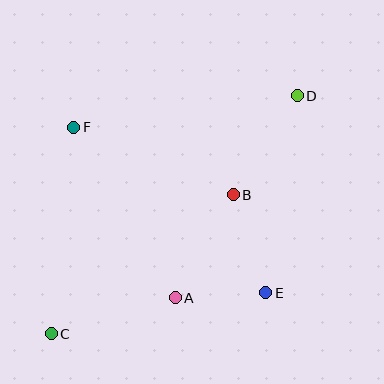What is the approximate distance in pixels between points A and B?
The distance between A and B is approximately 118 pixels.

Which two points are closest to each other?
Points A and E are closest to each other.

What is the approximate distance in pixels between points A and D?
The distance between A and D is approximately 236 pixels.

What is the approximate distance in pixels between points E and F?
The distance between E and F is approximately 253 pixels.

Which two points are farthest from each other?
Points C and D are farthest from each other.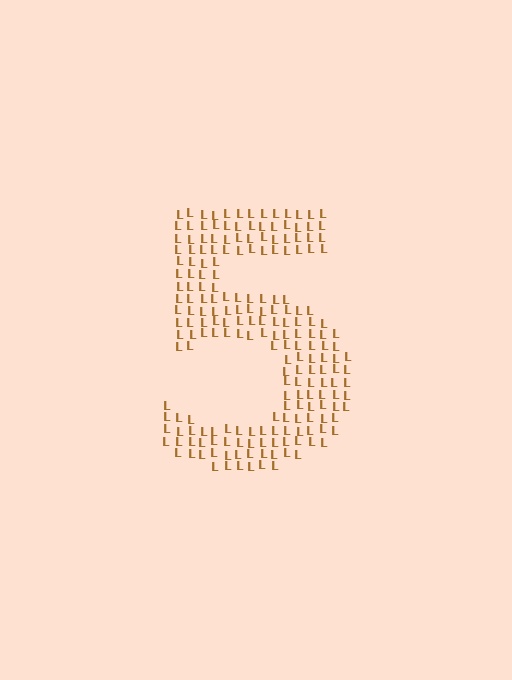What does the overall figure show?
The overall figure shows the digit 5.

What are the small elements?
The small elements are letter L's.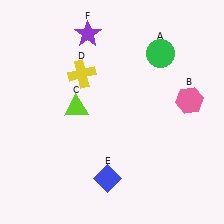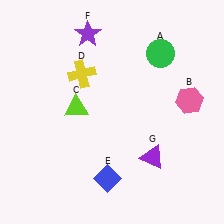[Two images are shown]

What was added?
A purple triangle (G) was added in Image 2.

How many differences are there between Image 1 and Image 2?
There is 1 difference between the two images.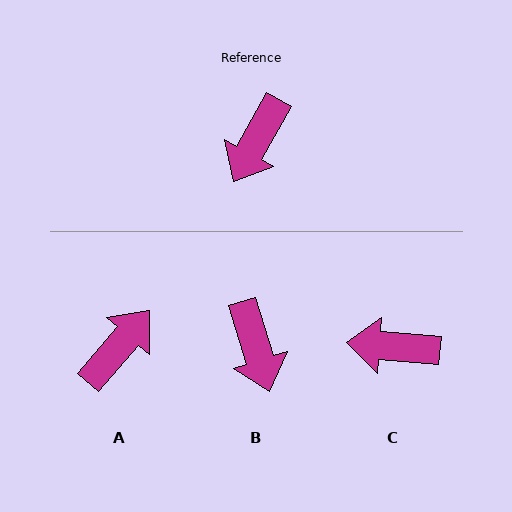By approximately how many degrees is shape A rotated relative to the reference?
Approximately 169 degrees counter-clockwise.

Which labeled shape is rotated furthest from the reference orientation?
A, about 169 degrees away.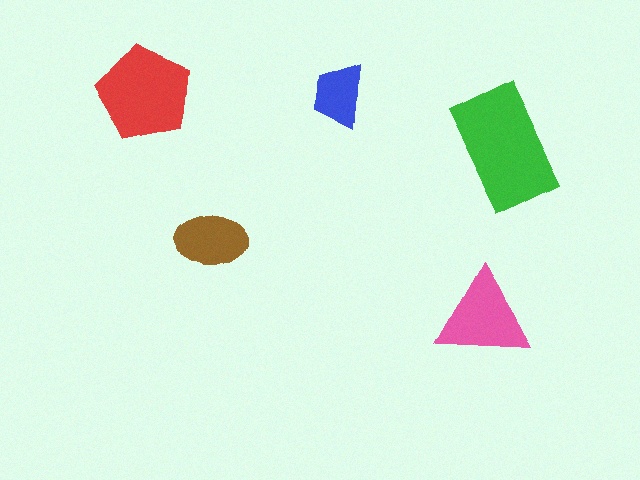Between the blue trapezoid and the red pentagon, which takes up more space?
The red pentagon.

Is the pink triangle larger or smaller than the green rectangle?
Smaller.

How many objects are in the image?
There are 5 objects in the image.